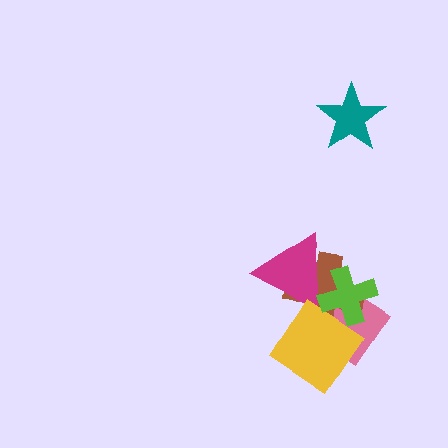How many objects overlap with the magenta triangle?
2 objects overlap with the magenta triangle.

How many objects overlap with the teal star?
0 objects overlap with the teal star.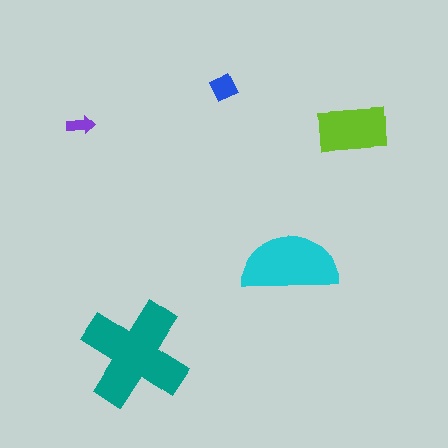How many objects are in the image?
There are 5 objects in the image.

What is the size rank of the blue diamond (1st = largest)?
4th.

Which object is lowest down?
The teal cross is bottommost.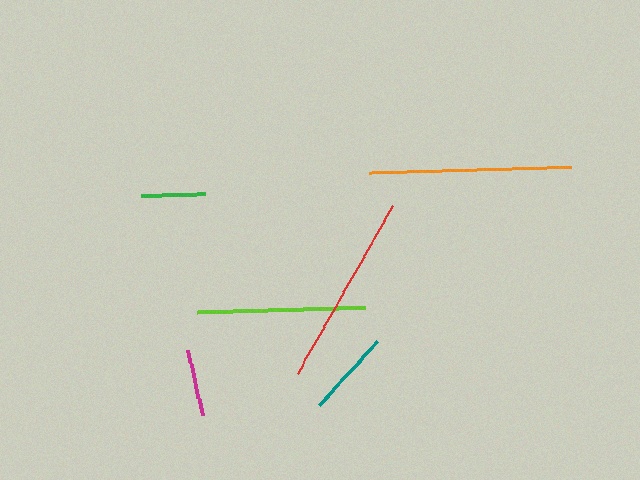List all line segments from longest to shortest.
From longest to shortest: orange, red, lime, teal, magenta, green.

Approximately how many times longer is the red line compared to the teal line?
The red line is approximately 2.2 times the length of the teal line.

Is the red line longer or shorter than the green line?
The red line is longer than the green line.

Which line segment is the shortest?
The green line is the shortest at approximately 65 pixels.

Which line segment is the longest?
The orange line is the longest at approximately 202 pixels.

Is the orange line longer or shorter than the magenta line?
The orange line is longer than the magenta line.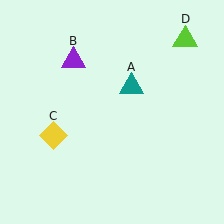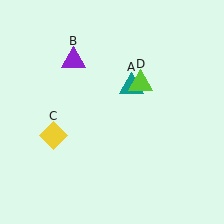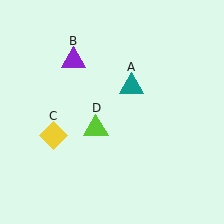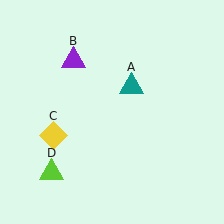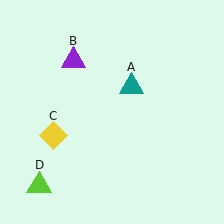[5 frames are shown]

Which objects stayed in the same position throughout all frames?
Teal triangle (object A) and purple triangle (object B) and yellow diamond (object C) remained stationary.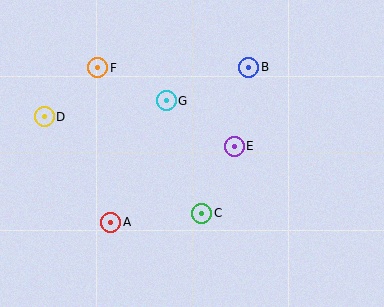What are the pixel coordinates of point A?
Point A is at (111, 222).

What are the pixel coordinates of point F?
Point F is at (98, 68).